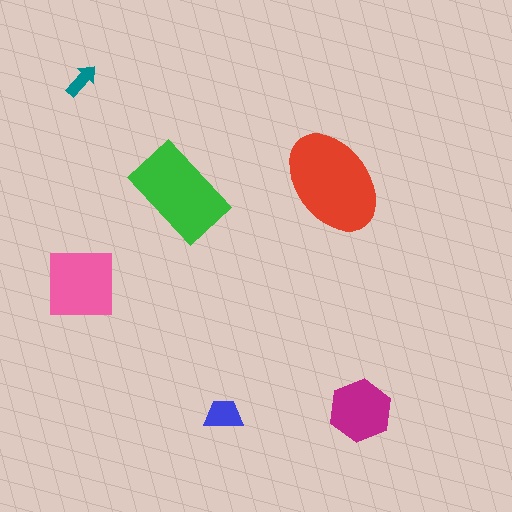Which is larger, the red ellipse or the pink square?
The red ellipse.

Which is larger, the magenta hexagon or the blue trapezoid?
The magenta hexagon.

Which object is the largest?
The red ellipse.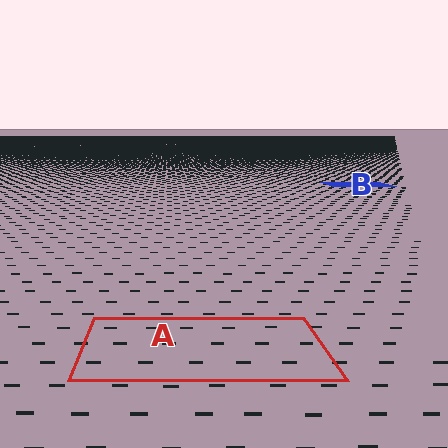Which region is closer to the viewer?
Region A is closer. The texture elements there are larger and more spread out.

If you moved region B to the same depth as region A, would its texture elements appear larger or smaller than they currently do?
They would appear larger. At a closer depth, the same texture elements are projected at a bigger on-screen size.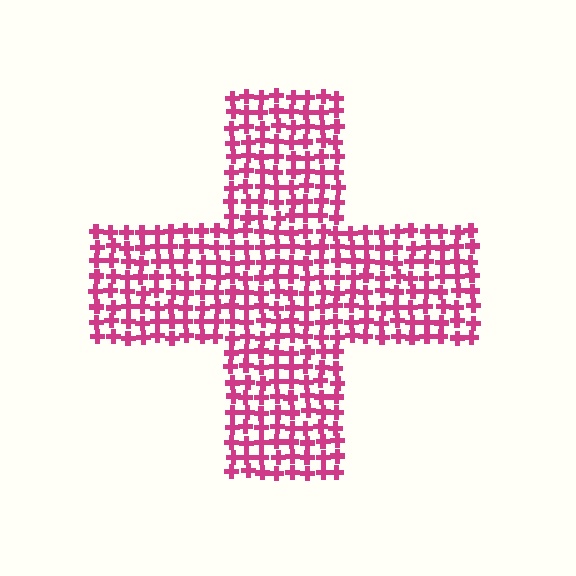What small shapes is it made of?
It is made of small crosses.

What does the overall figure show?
The overall figure shows a cross.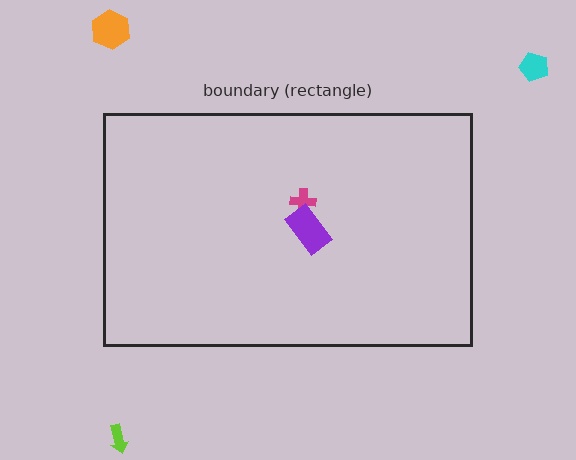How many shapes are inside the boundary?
2 inside, 3 outside.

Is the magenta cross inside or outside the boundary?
Inside.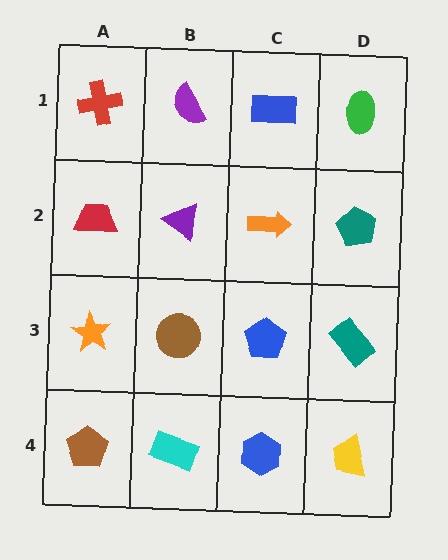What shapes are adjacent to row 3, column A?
A red trapezoid (row 2, column A), a brown pentagon (row 4, column A), a brown circle (row 3, column B).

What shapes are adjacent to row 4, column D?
A teal rectangle (row 3, column D), a blue hexagon (row 4, column C).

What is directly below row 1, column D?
A teal pentagon.